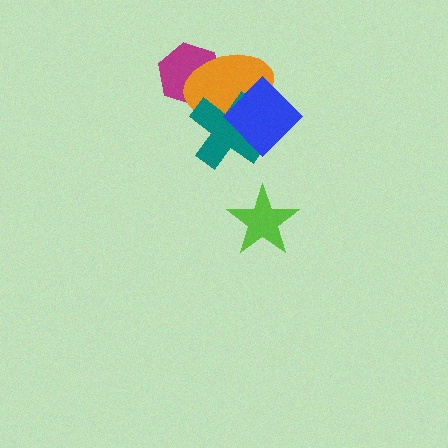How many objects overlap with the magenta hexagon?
1 object overlaps with the magenta hexagon.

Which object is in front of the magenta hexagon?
The orange ellipse is in front of the magenta hexagon.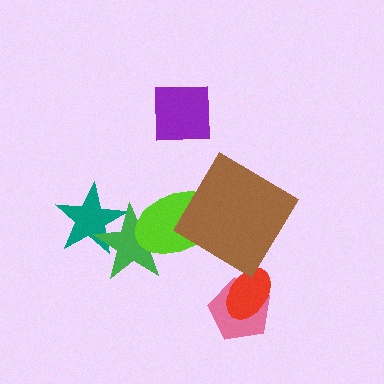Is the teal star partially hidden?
Yes, it is partially covered by another shape.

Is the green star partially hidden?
Yes, it is partially covered by another shape.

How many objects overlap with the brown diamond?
1 object overlaps with the brown diamond.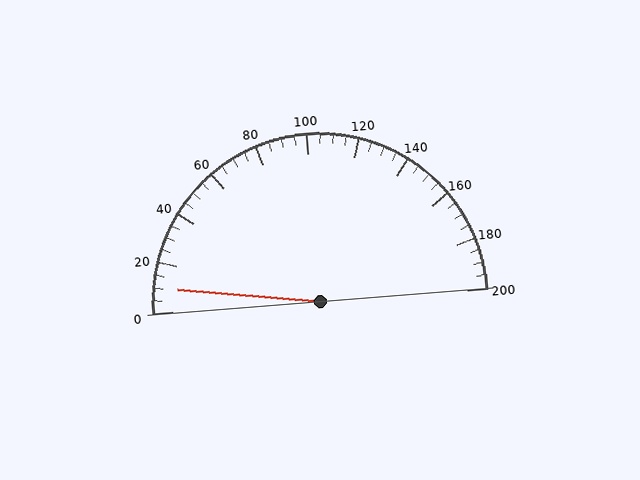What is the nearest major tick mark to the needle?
The nearest major tick mark is 0.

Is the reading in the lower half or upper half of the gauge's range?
The reading is in the lower half of the range (0 to 200).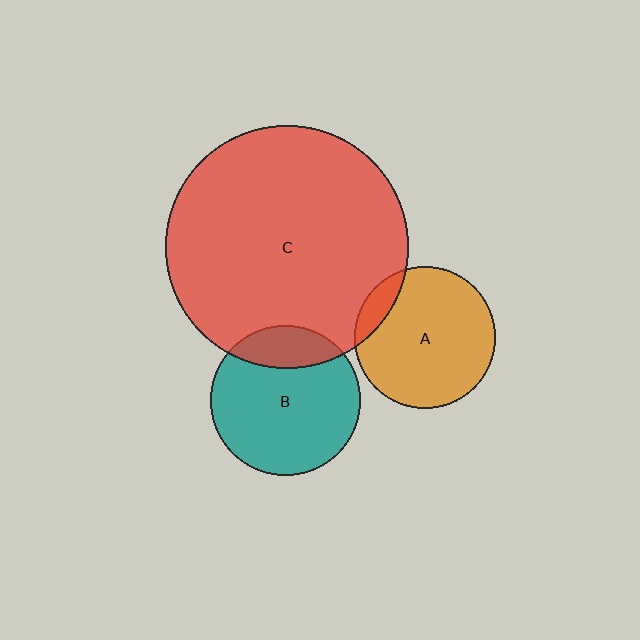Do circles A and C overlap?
Yes.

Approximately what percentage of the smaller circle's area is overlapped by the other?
Approximately 10%.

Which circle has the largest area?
Circle C (red).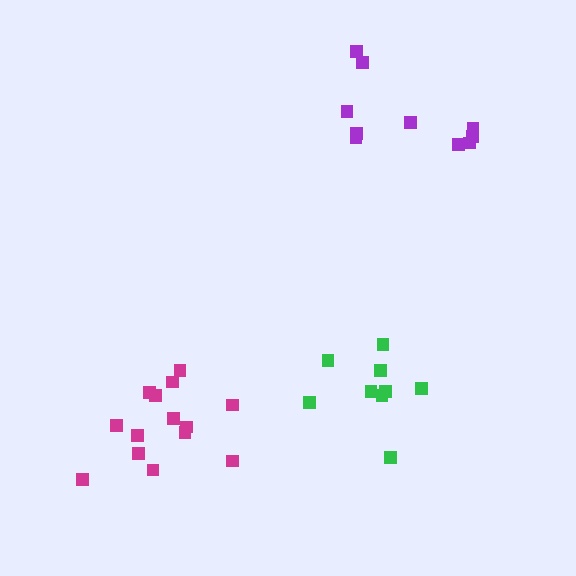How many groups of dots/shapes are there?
There are 3 groups.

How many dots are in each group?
Group 1: 9 dots, Group 2: 14 dots, Group 3: 10 dots (33 total).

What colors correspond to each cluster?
The clusters are colored: green, magenta, purple.